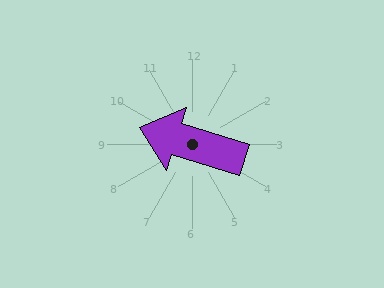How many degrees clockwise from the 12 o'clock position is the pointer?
Approximately 287 degrees.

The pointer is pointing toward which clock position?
Roughly 10 o'clock.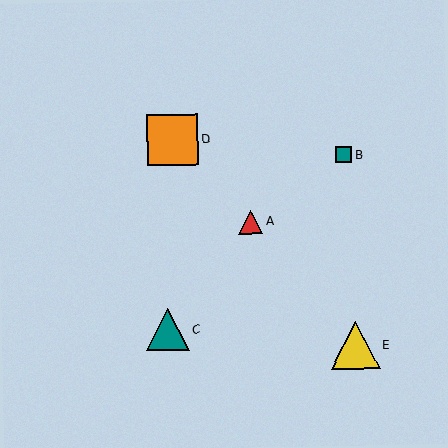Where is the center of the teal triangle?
The center of the teal triangle is at (168, 330).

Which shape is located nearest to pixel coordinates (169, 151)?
The orange square (labeled D) at (172, 140) is nearest to that location.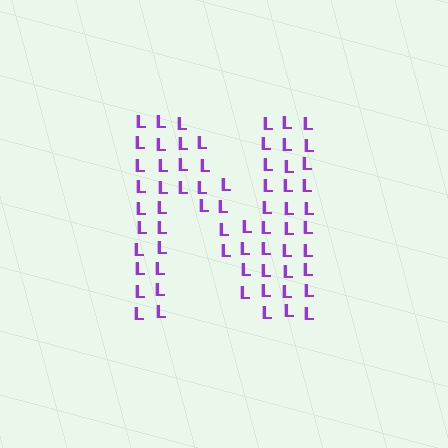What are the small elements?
The small elements are letter L's.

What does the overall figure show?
The overall figure shows the letter N.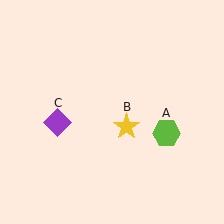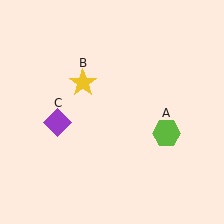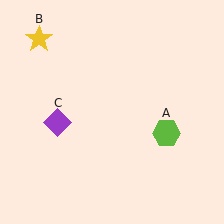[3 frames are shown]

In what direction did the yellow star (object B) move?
The yellow star (object B) moved up and to the left.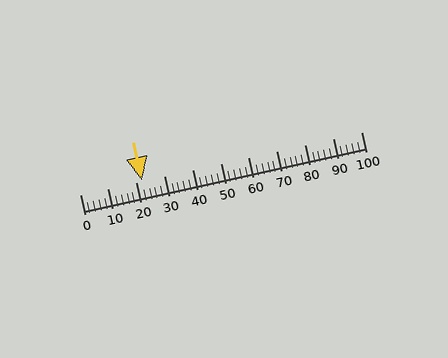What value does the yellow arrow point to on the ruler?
The yellow arrow points to approximately 22.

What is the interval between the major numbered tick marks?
The major tick marks are spaced 10 units apart.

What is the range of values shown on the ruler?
The ruler shows values from 0 to 100.